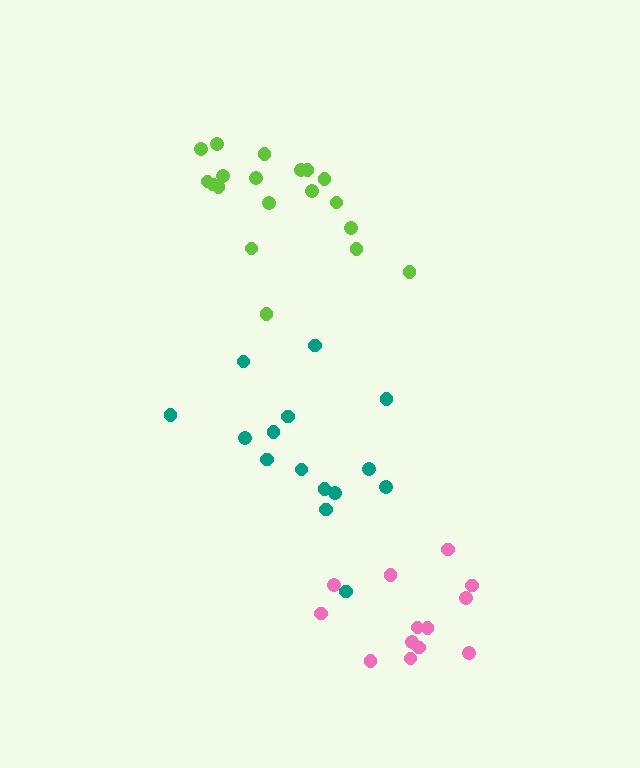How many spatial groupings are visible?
There are 3 spatial groupings.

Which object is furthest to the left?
The teal cluster is leftmost.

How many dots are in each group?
Group 1: 15 dots, Group 2: 13 dots, Group 3: 19 dots (47 total).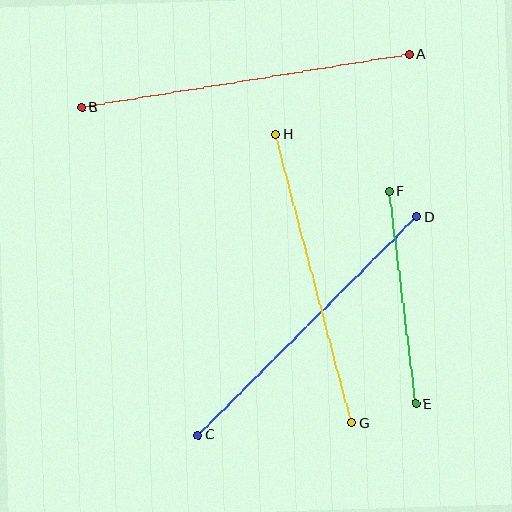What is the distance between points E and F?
The distance is approximately 214 pixels.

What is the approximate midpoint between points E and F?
The midpoint is at approximately (403, 297) pixels.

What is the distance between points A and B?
The distance is approximately 332 pixels.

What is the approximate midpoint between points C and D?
The midpoint is at approximately (307, 326) pixels.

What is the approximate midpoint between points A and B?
The midpoint is at approximately (245, 81) pixels.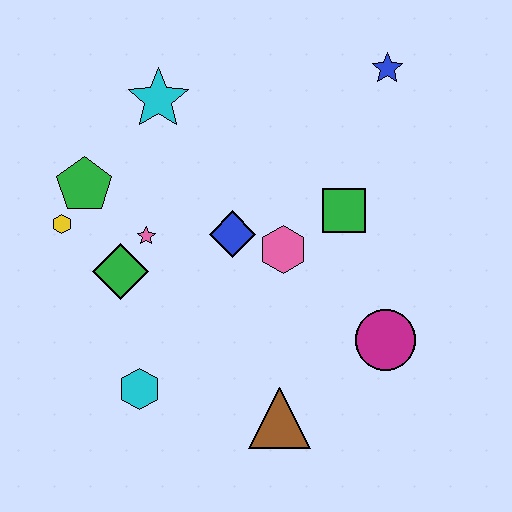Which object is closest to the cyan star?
The green pentagon is closest to the cyan star.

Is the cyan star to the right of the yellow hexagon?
Yes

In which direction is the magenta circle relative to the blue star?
The magenta circle is below the blue star.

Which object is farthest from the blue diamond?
The blue star is farthest from the blue diamond.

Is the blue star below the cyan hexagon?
No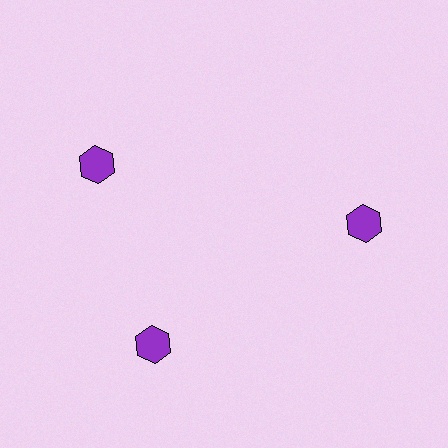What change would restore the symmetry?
The symmetry would be restored by rotating it back into even spacing with its neighbors so that all 3 hexagons sit at equal angles and equal distance from the center.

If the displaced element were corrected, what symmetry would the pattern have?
It would have 3-fold rotational symmetry — the pattern would map onto itself every 120 degrees.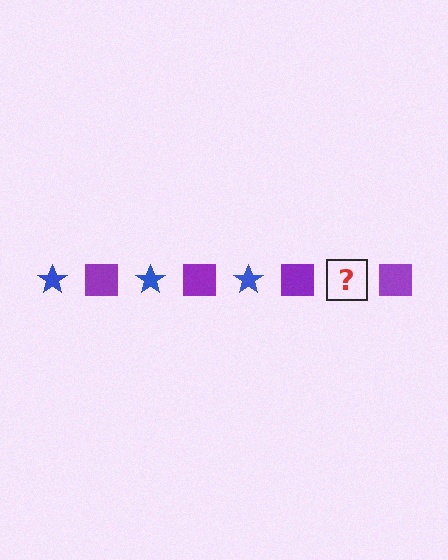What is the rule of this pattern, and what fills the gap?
The rule is that the pattern alternates between blue star and purple square. The gap should be filled with a blue star.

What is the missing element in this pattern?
The missing element is a blue star.